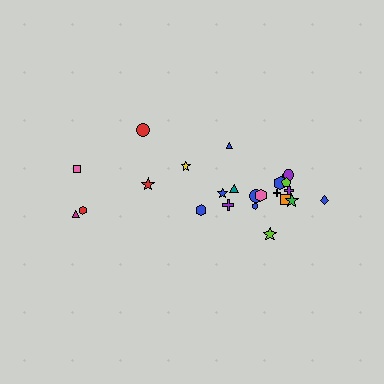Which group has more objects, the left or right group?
The right group.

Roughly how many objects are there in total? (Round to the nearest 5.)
Roughly 25 objects in total.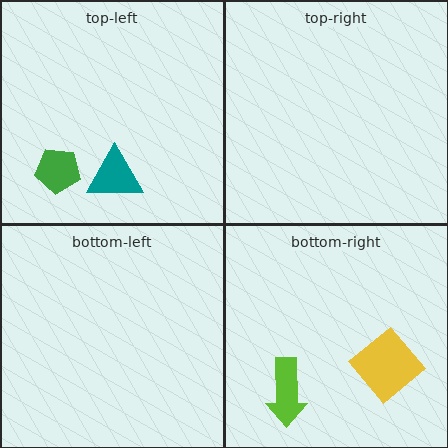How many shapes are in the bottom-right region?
2.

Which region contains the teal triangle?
The top-left region.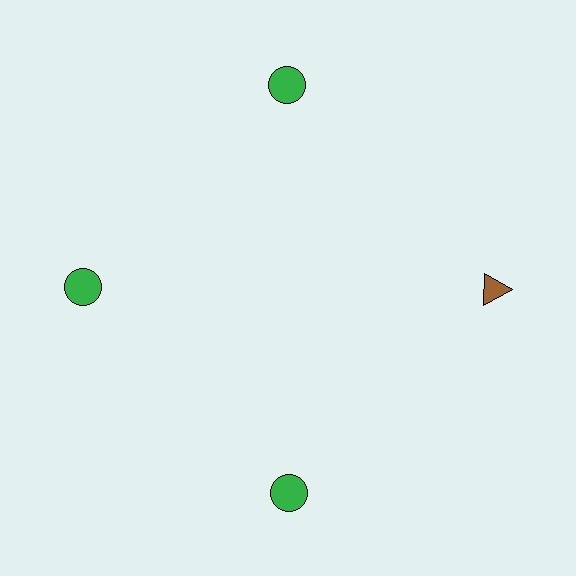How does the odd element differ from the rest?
It differs in both color (brown instead of green) and shape (triangle instead of circle).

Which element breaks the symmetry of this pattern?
The brown triangle at roughly the 3 o'clock position breaks the symmetry. All other shapes are green circles.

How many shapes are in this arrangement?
There are 4 shapes arranged in a ring pattern.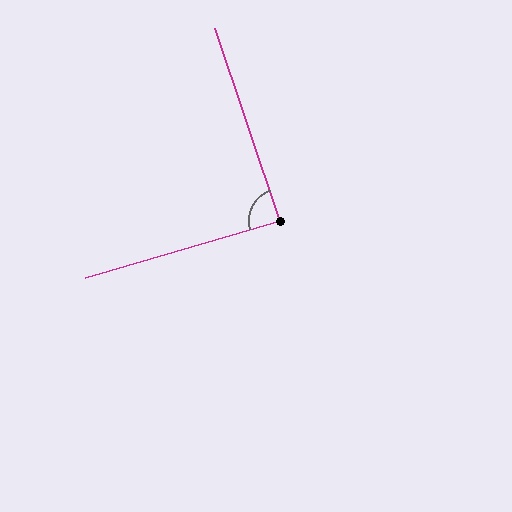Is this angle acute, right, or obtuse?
It is approximately a right angle.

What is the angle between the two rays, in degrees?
Approximately 88 degrees.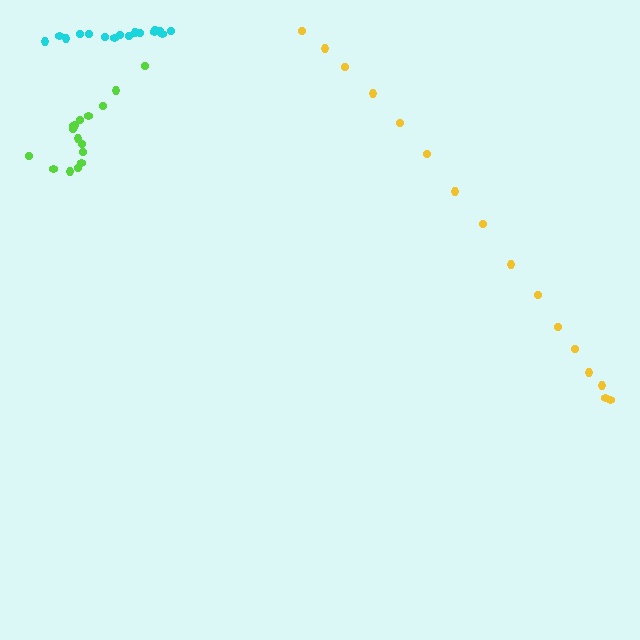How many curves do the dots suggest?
There are 3 distinct paths.